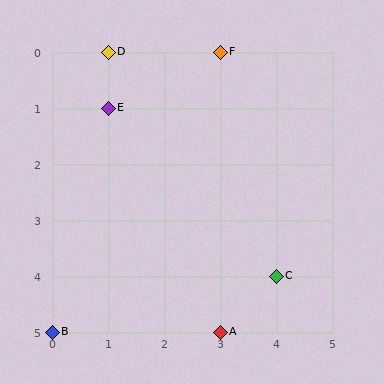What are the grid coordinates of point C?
Point C is at grid coordinates (4, 4).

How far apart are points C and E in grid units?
Points C and E are 3 columns and 3 rows apart (about 4.2 grid units diagonally).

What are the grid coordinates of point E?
Point E is at grid coordinates (1, 1).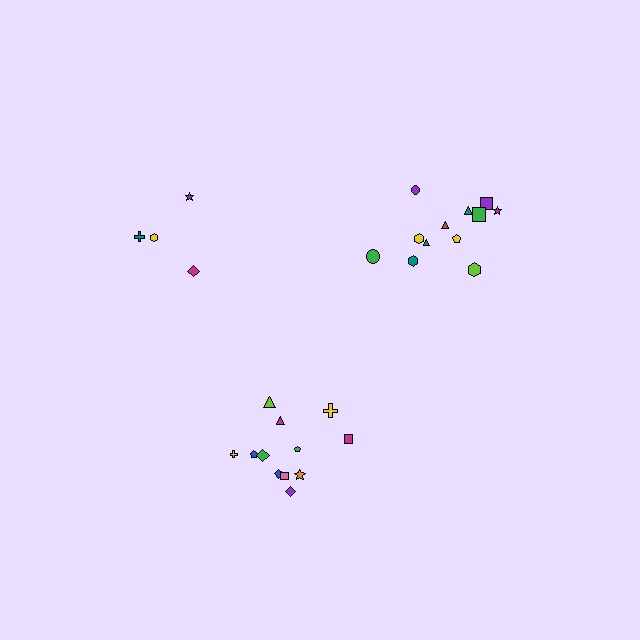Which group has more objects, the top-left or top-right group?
The top-right group.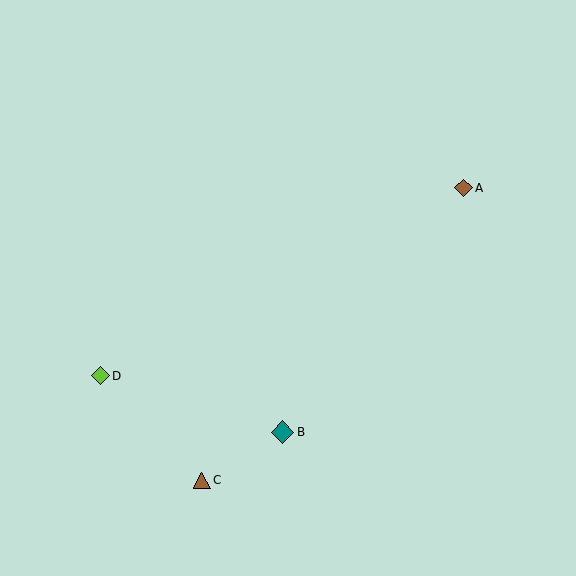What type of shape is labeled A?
Shape A is a brown diamond.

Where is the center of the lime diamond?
The center of the lime diamond is at (100, 376).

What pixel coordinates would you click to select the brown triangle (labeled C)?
Click at (202, 480) to select the brown triangle C.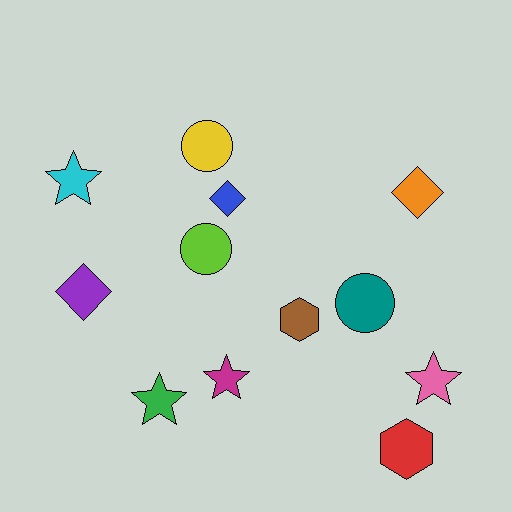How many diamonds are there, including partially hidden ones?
There are 3 diamonds.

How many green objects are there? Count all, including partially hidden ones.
There is 1 green object.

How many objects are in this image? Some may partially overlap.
There are 12 objects.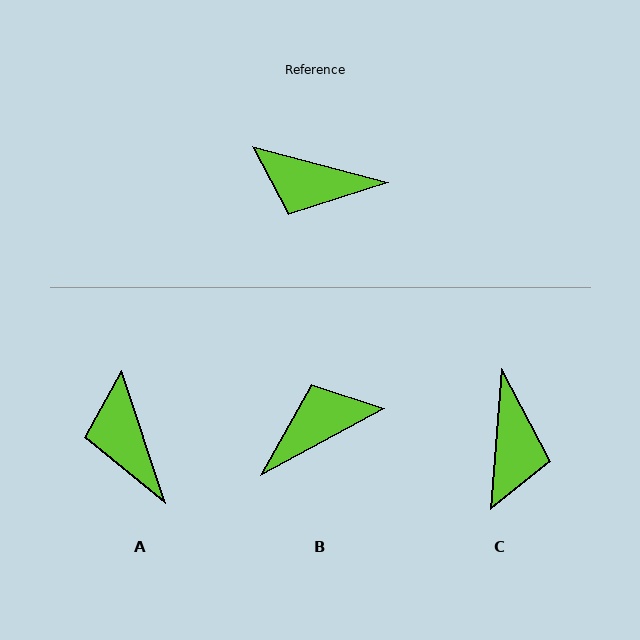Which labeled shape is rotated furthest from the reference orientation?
B, about 137 degrees away.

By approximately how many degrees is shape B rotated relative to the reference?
Approximately 137 degrees clockwise.